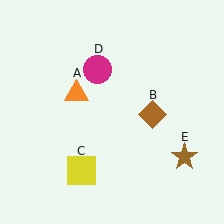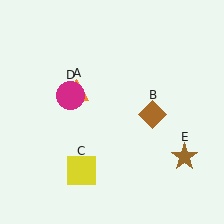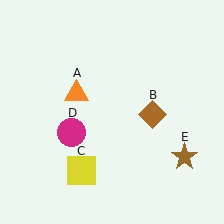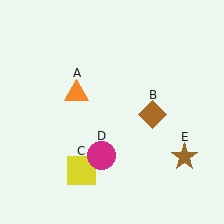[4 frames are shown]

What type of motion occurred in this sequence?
The magenta circle (object D) rotated counterclockwise around the center of the scene.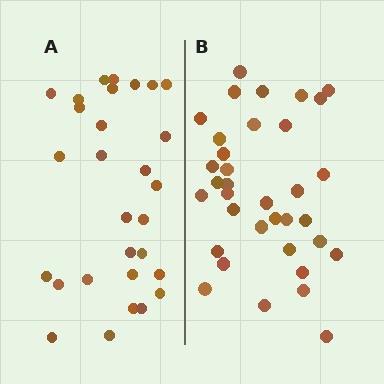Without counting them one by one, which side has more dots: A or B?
Region B (the right region) has more dots.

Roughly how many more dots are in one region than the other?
Region B has about 6 more dots than region A.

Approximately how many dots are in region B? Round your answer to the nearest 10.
About 40 dots. (The exact count is 35, which rounds to 40.)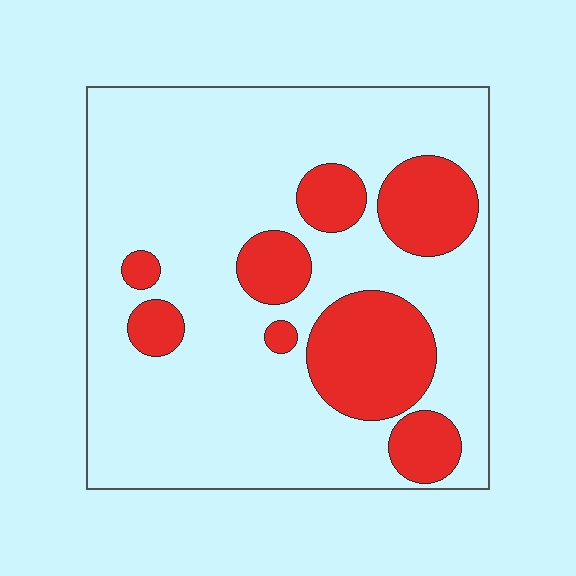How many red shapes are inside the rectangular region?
8.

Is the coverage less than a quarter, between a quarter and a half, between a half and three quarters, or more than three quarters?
Less than a quarter.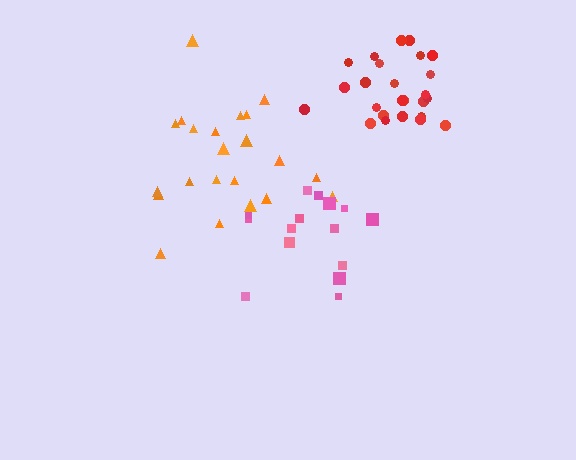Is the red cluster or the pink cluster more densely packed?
Red.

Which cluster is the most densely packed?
Red.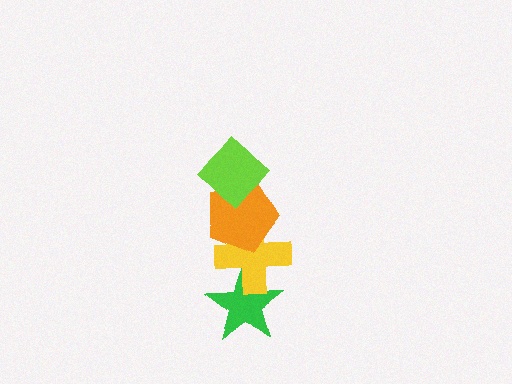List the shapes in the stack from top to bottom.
From top to bottom: the lime diamond, the orange pentagon, the yellow cross, the green star.